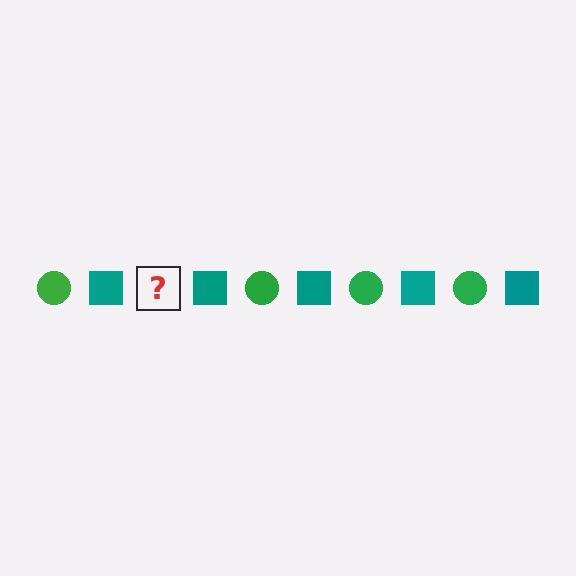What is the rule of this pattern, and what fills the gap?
The rule is that the pattern alternates between green circle and teal square. The gap should be filled with a green circle.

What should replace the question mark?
The question mark should be replaced with a green circle.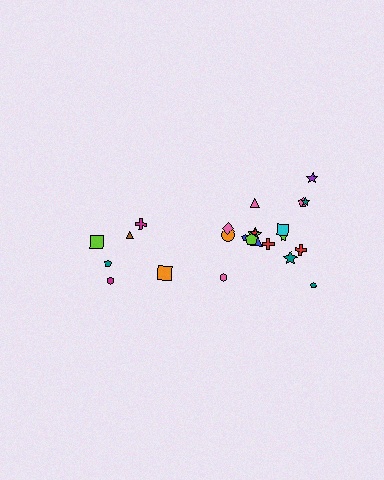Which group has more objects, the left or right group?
The right group.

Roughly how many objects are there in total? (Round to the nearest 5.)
Roughly 25 objects in total.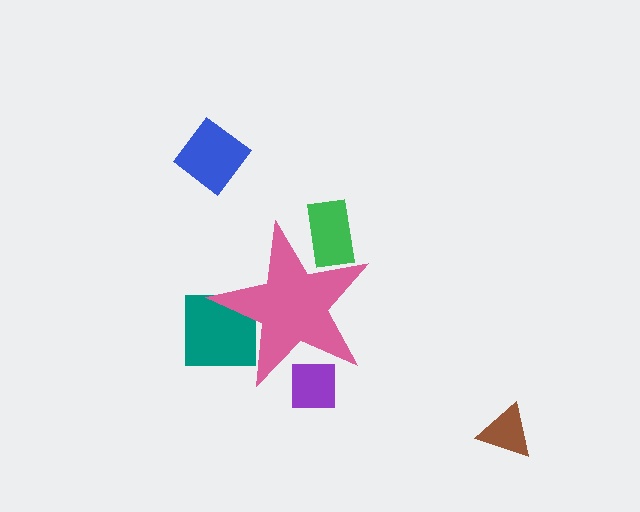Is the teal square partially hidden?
Yes, the teal square is partially hidden behind the pink star.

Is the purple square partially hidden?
Yes, the purple square is partially hidden behind the pink star.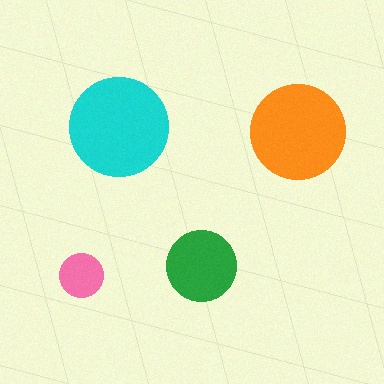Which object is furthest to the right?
The orange circle is rightmost.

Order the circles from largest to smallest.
the cyan one, the orange one, the green one, the pink one.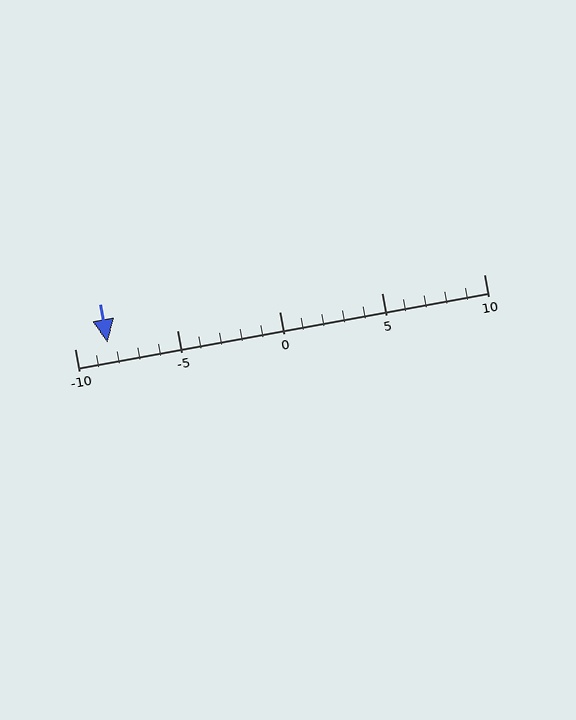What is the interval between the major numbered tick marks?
The major tick marks are spaced 5 units apart.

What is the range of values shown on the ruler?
The ruler shows values from -10 to 10.